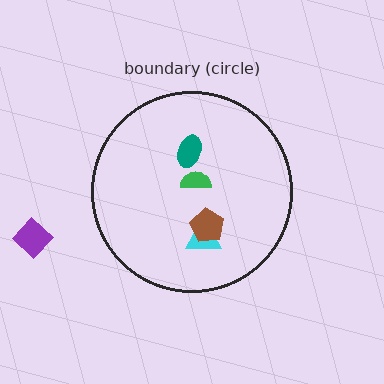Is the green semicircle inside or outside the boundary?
Inside.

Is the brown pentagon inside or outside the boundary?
Inside.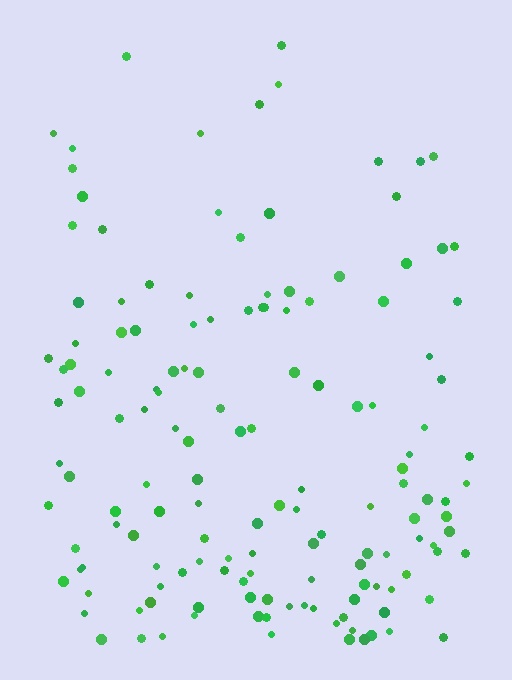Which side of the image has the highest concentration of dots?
The bottom.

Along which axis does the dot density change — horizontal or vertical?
Vertical.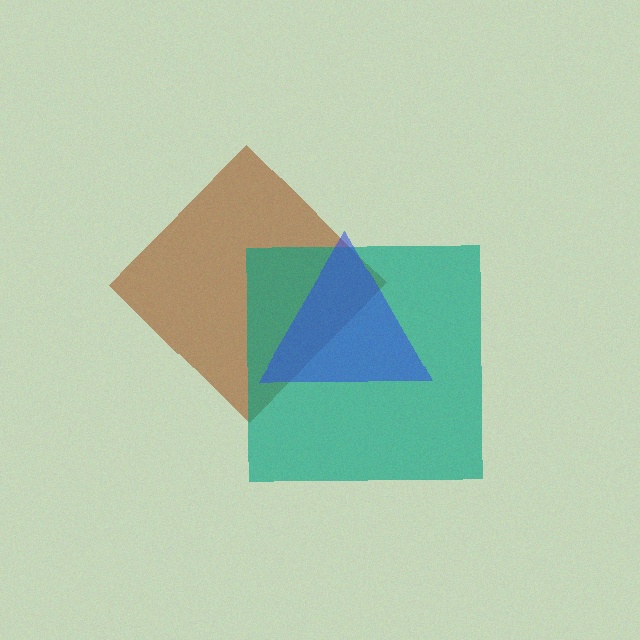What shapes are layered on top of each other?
The layered shapes are: a brown diamond, a teal square, a blue triangle.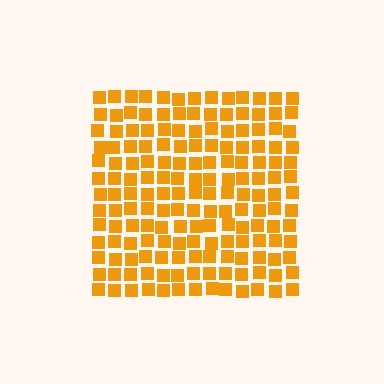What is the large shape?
The large shape is a square.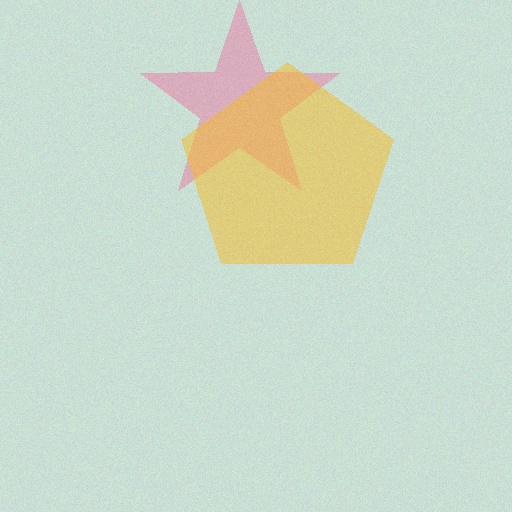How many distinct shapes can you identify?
There are 2 distinct shapes: a pink star, a yellow pentagon.